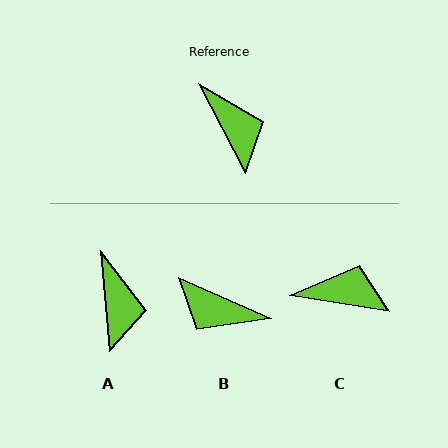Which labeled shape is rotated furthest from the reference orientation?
B, about 142 degrees away.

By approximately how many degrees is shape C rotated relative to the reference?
Approximately 53 degrees counter-clockwise.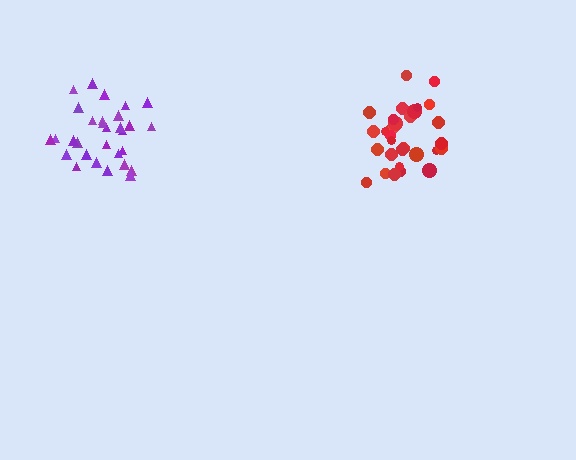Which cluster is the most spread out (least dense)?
Purple.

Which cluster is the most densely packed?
Red.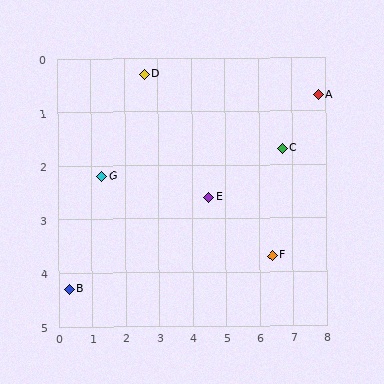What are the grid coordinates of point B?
Point B is at approximately (0.3, 4.3).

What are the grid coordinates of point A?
Point A is at approximately (7.8, 0.7).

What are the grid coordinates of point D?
Point D is at approximately (2.6, 0.3).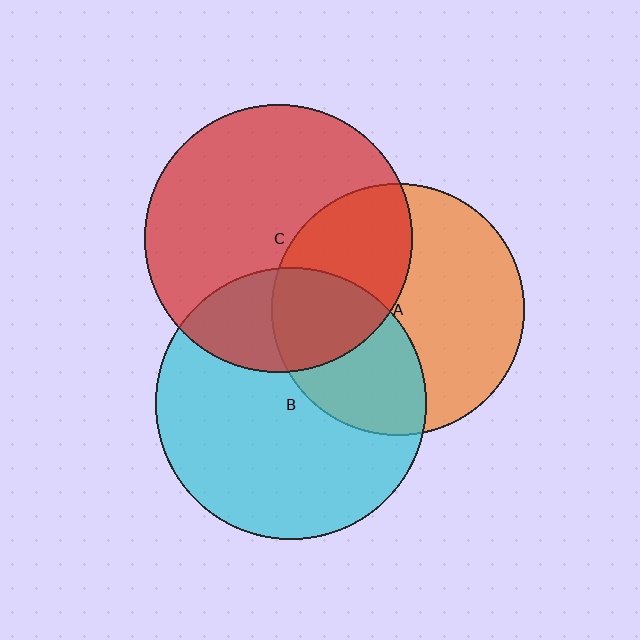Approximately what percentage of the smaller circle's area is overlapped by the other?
Approximately 25%.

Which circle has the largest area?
Circle B (cyan).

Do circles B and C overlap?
Yes.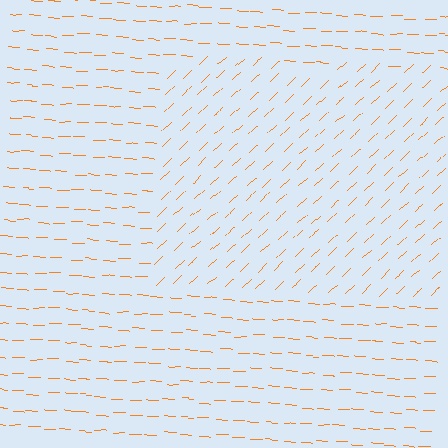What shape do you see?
I see a rectangle.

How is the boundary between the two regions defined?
The boundary is defined purely by a change in line orientation (approximately 45 degrees difference). All lines are the same color and thickness.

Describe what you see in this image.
The image is filled with small orange line segments. A rectangle region in the image has lines oriented differently from the surrounding lines, creating a visible texture boundary.